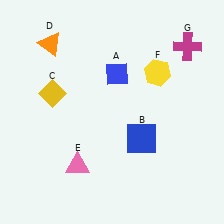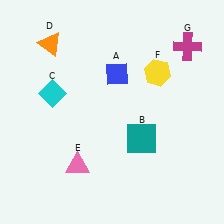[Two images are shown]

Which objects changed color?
B changed from blue to teal. C changed from yellow to cyan.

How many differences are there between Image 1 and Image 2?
There are 2 differences between the two images.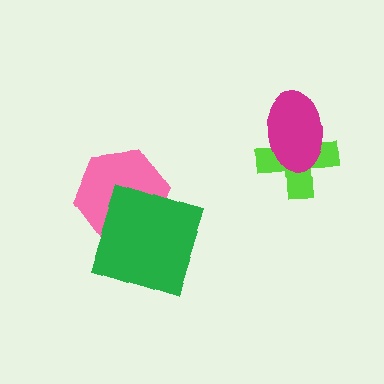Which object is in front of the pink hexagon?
The green square is in front of the pink hexagon.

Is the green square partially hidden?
No, no other shape covers it.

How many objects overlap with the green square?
1 object overlaps with the green square.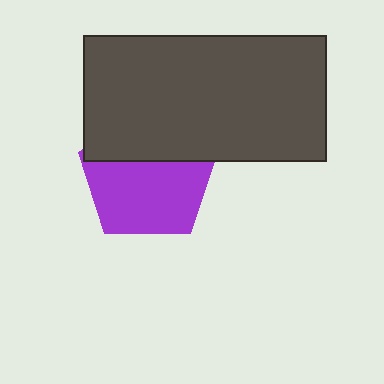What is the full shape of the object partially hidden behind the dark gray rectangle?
The partially hidden object is a purple pentagon.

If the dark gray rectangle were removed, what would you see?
You would see the complete purple pentagon.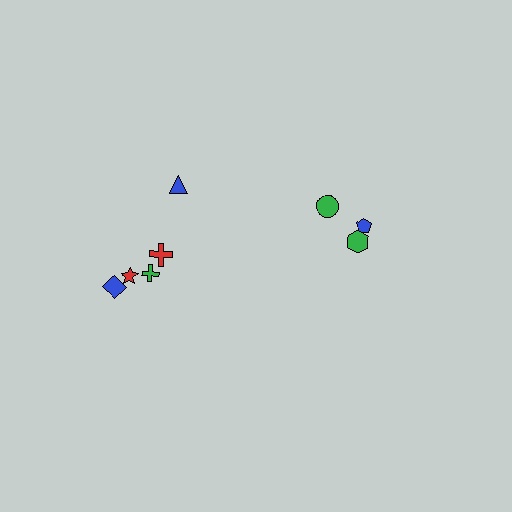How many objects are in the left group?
There are 5 objects.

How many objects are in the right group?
There are 3 objects.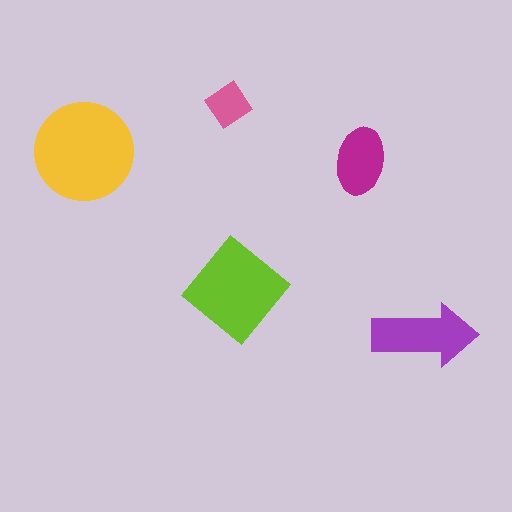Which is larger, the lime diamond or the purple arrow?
The lime diamond.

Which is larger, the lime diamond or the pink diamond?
The lime diamond.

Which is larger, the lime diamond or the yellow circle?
The yellow circle.